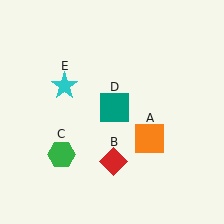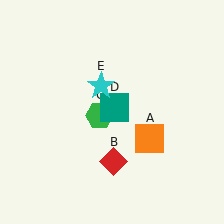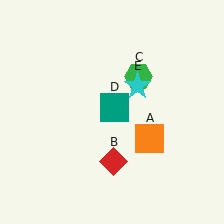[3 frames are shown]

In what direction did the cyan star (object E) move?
The cyan star (object E) moved right.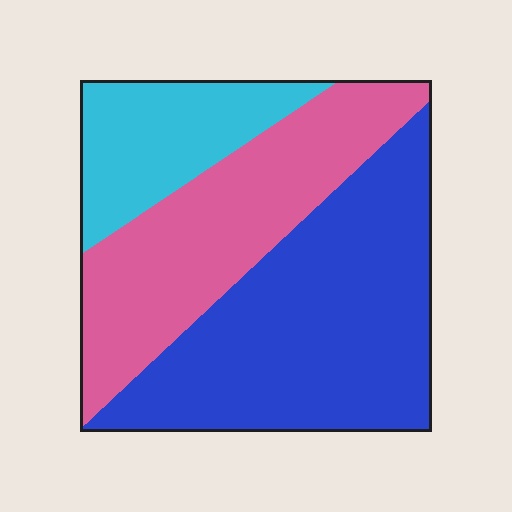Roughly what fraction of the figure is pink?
Pink takes up between a quarter and a half of the figure.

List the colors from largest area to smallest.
From largest to smallest: blue, pink, cyan.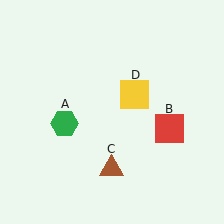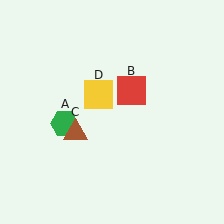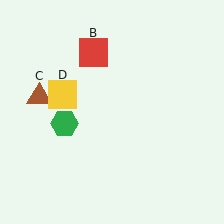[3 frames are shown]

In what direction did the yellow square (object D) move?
The yellow square (object D) moved left.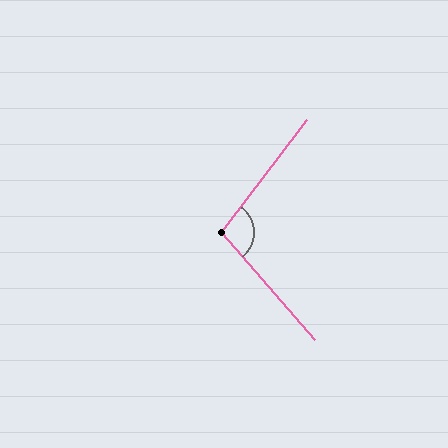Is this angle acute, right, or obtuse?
It is obtuse.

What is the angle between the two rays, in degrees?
Approximately 102 degrees.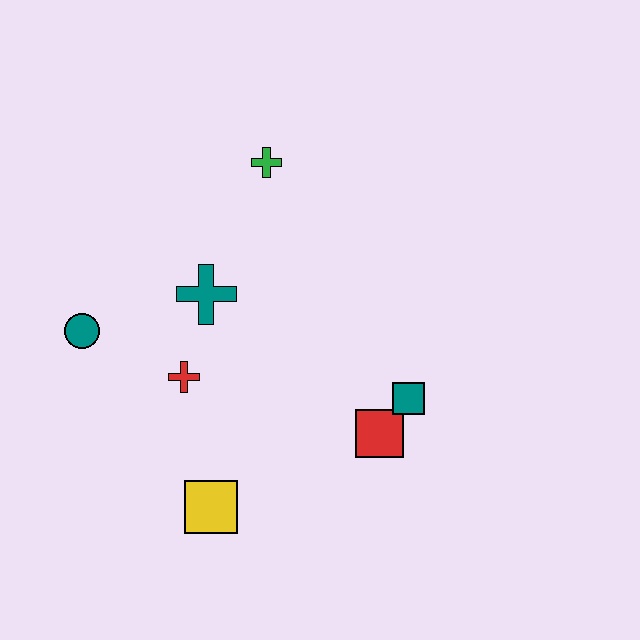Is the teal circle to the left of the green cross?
Yes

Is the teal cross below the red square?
No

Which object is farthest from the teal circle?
The teal square is farthest from the teal circle.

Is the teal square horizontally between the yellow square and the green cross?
No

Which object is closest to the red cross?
The teal cross is closest to the red cross.